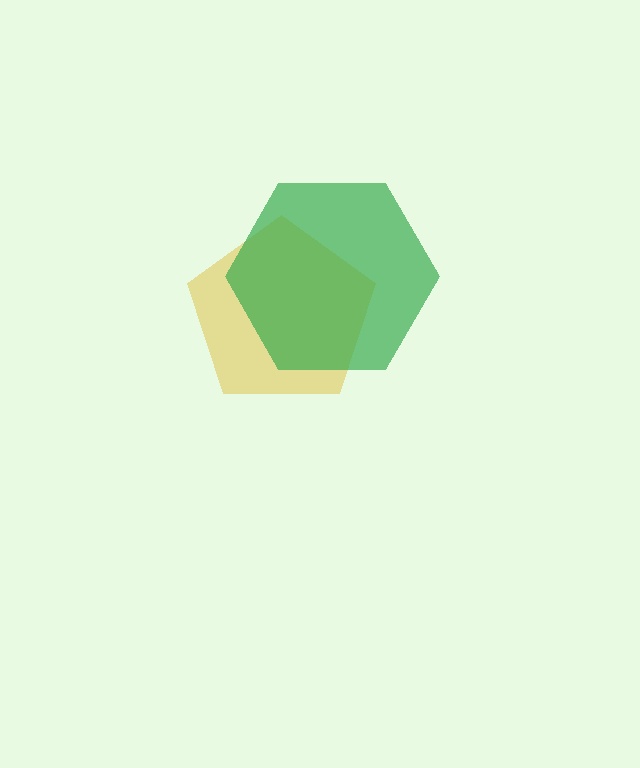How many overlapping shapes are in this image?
There are 2 overlapping shapes in the image.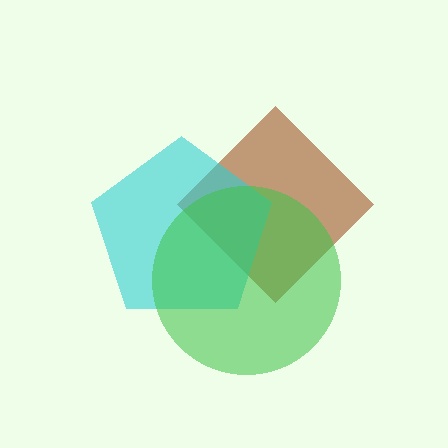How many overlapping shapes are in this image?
There are 3 overlapping shapes in the image.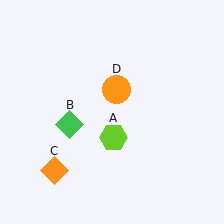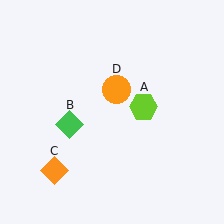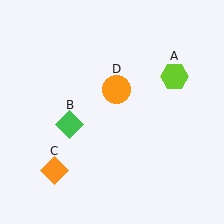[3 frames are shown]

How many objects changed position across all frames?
1 object changed position: lime hexagon (object A).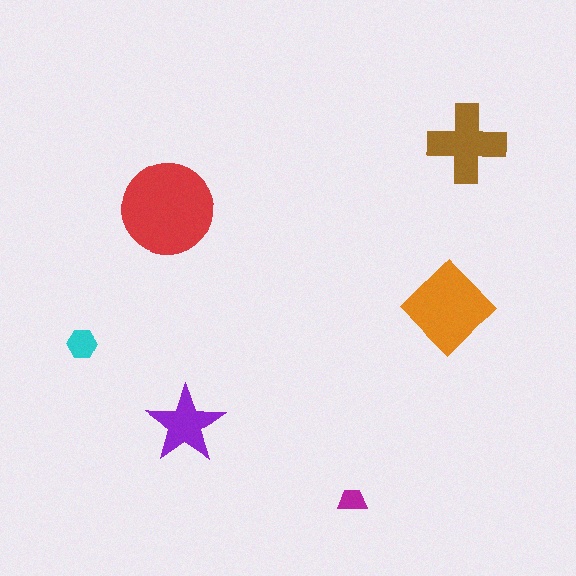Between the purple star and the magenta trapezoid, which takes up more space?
The purple star.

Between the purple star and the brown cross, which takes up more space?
The brown cross.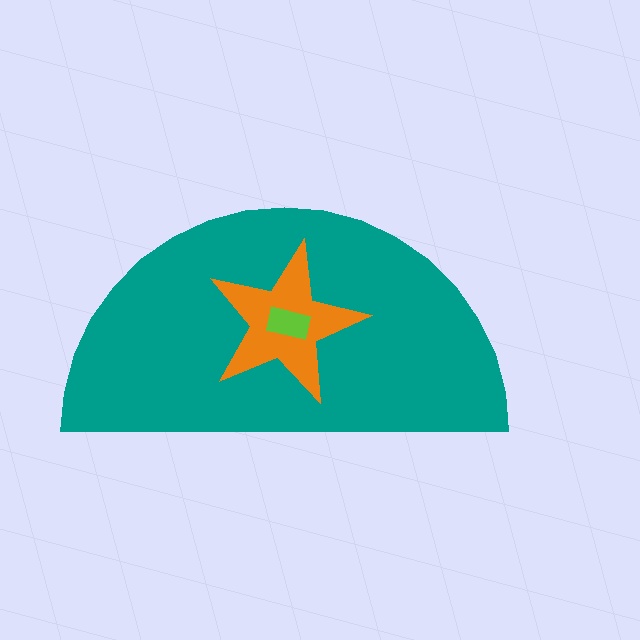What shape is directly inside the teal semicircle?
The orange star.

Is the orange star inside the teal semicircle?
Yes.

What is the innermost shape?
The lime rectangle.